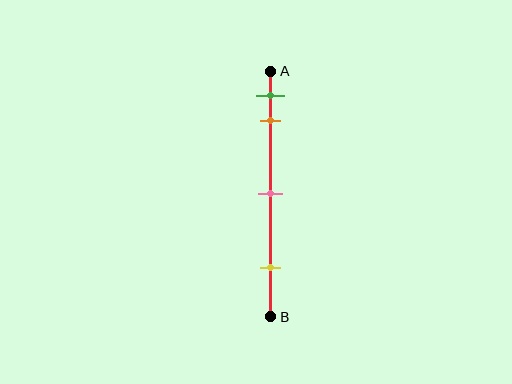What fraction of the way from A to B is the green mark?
The green mark is approximately 10% (0.1) of the way from A to B.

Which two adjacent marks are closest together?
The green and orange marks are the closest adjacent pair.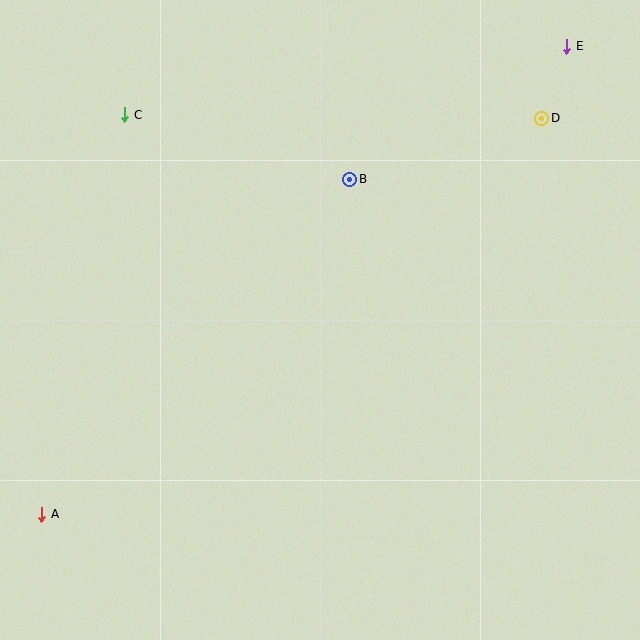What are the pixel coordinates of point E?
Point E is at (566, 46).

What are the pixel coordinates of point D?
Point D is at (542, 118).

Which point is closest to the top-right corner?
Point E is closest to the top-right corner.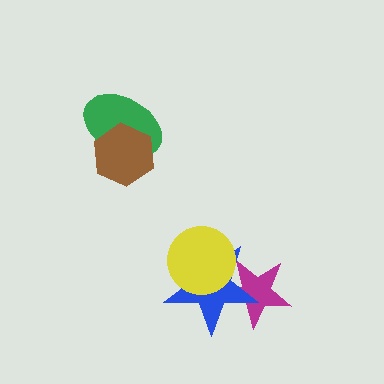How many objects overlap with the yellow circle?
2 objects overlap with the yellow circle.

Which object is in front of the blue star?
The yellow circle is in front of the blue star.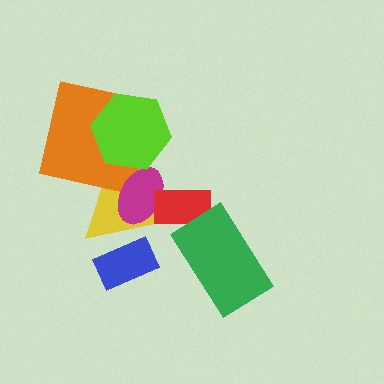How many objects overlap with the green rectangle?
1 object overlaps with the green rectangle.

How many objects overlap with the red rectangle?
3 objects overlap with the red rectangle.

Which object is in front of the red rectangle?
The green rectangle is in front of the red rectangle.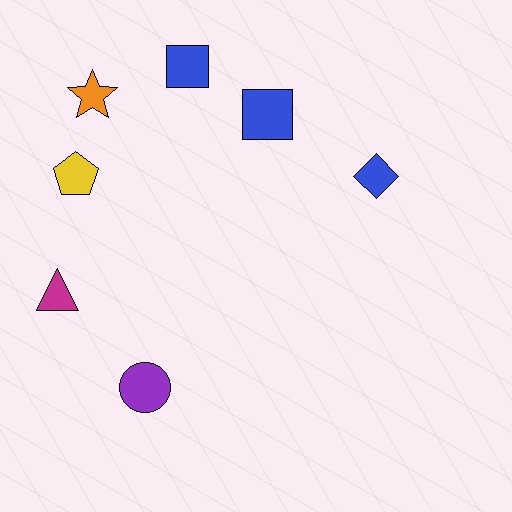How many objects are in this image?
There are 7 objects.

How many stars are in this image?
There is 1 star.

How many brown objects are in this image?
There are no brown objects.